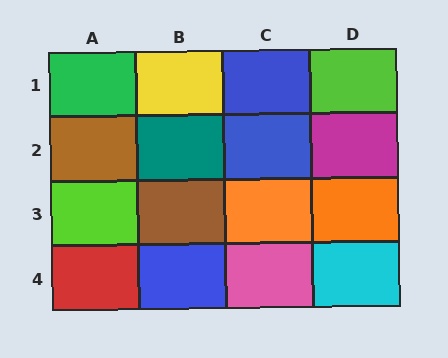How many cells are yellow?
1 cell is yellow.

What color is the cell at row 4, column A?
Red.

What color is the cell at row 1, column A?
Green.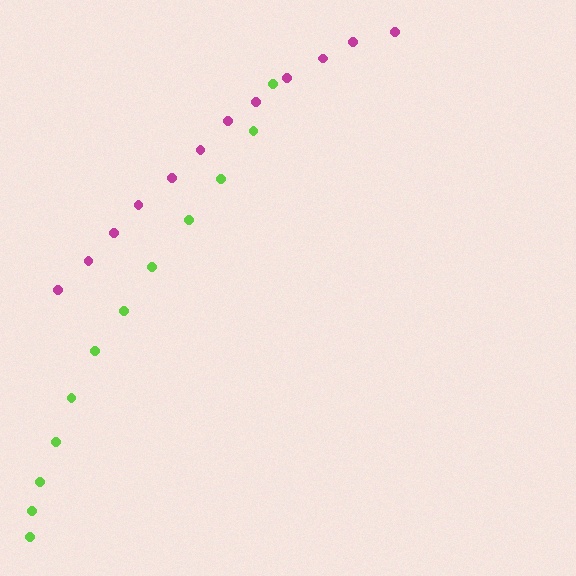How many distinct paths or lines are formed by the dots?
There are 2 distinct paths.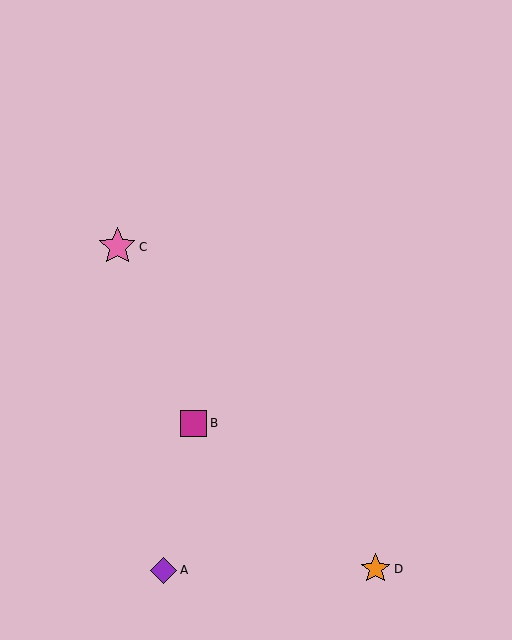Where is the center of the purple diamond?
The center of the purple diamond is at (164, 570).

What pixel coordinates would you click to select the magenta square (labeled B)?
Click at (194, 423) to select the magenta square B.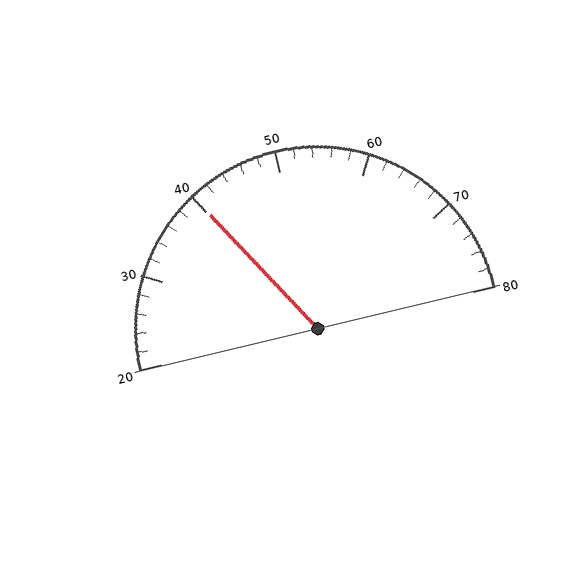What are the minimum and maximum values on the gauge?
The gauge ranges from 20 to 80.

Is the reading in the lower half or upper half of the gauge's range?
The reading is in the lower half of the range (20 to 80).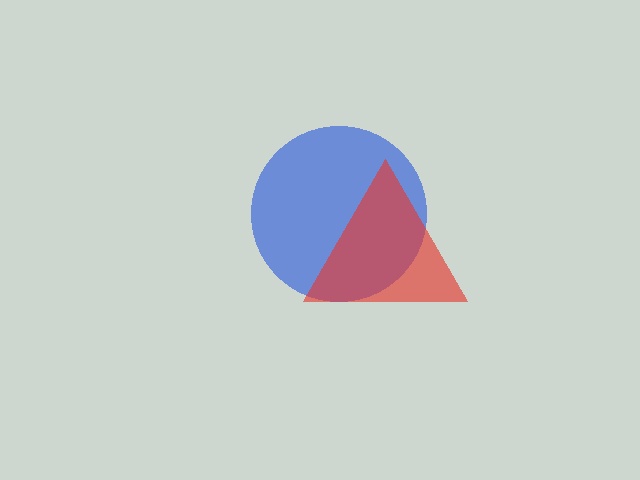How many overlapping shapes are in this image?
There are 2 overlapping shapes in the image.